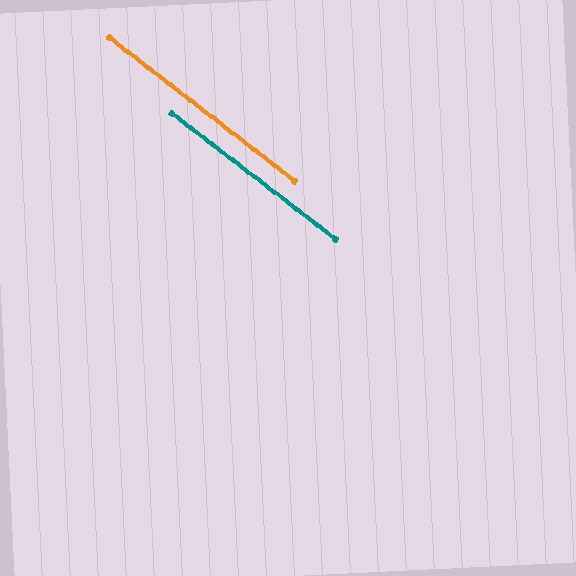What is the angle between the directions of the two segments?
Approximately 0 degrees.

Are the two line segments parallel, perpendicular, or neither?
Parallel — their directions differ by only 0.4°.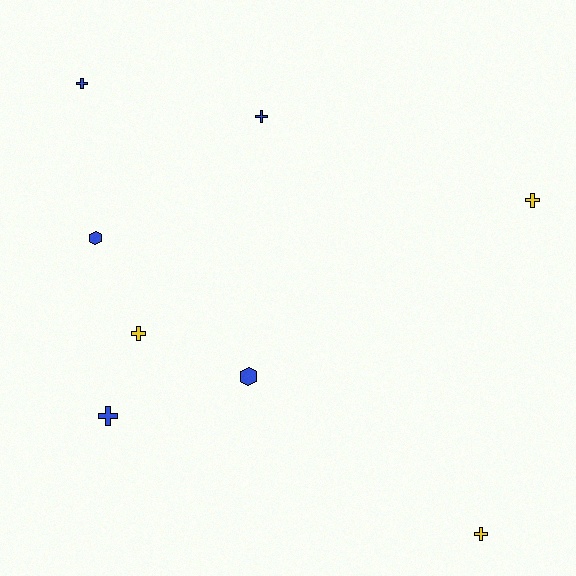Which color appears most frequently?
Blue, with 5 objects.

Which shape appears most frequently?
Cross, with 6 objects.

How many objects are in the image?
There are 8 objects.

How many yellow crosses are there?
There are 3 yellow crosses.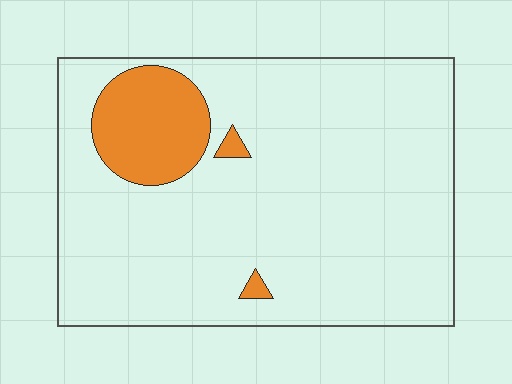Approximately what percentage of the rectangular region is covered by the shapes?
Approximately 10%.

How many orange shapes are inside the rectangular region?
3.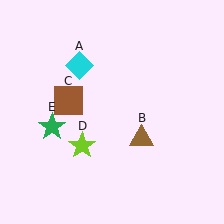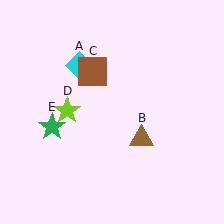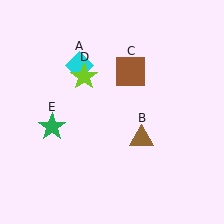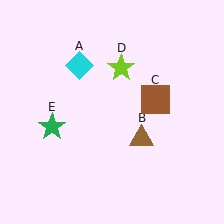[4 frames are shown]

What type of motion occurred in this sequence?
The brown square (object C), lime star (object D) rotated clockwise around the center of the scene.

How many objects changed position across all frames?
2 objects changed position: brown square (object C), lime star (object D).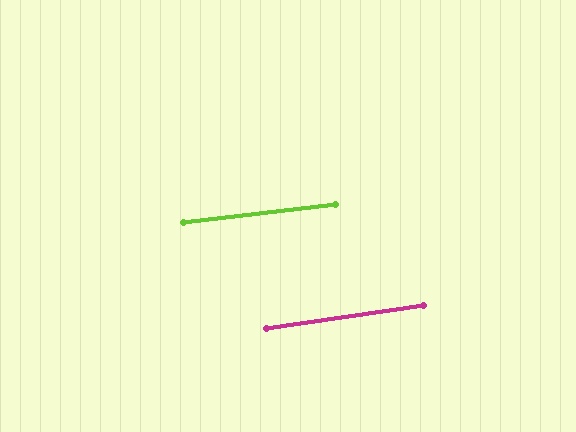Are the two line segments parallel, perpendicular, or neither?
Parallel — their directions differ by only 1.5°.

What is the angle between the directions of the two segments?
Approximately 1 degree.